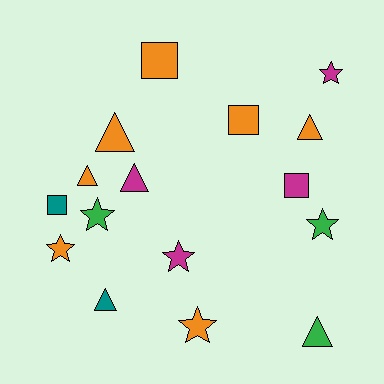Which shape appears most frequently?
Star, with 6 objects.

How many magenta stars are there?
There are 2 magenta stars.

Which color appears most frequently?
Orange, with 7 objects.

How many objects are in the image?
There are 16 objects.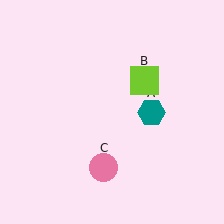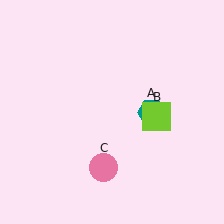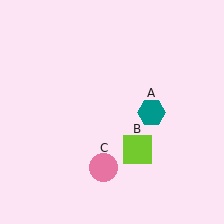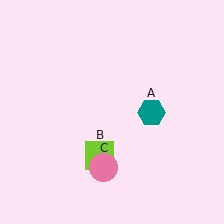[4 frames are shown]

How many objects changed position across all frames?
1 object changed position: lime square (object B).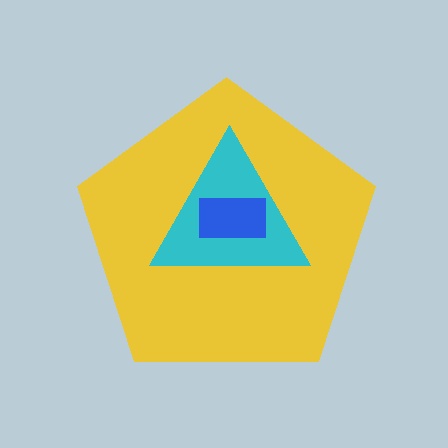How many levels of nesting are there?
3.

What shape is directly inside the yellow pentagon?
The cyan triangle.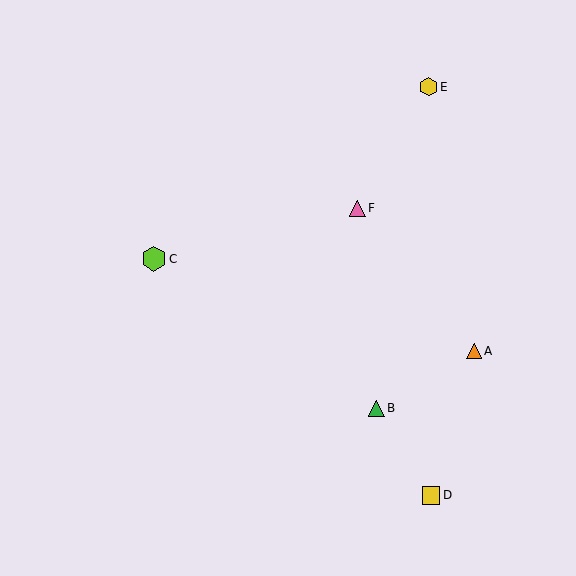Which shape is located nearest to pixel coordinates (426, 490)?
The yellow square (labeled D) at (431, 495) is nearest to that location.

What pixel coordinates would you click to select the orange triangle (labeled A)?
Click at (474, 351) to select the orange triangle A.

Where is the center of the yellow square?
The center of the yellow square is at (431, 495).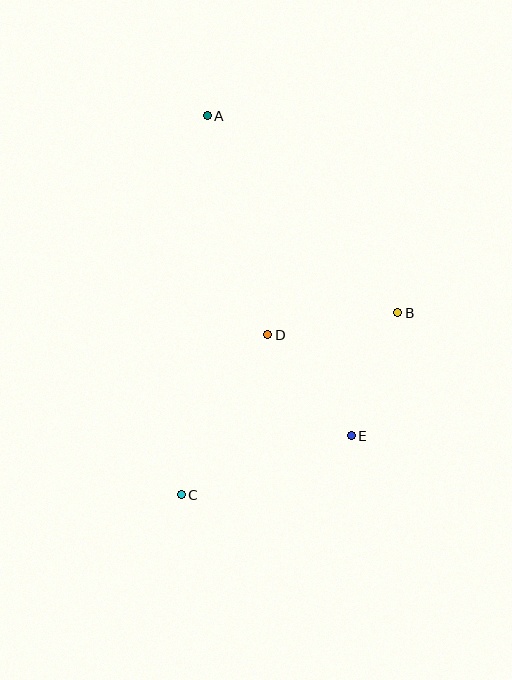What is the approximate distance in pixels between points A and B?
The distance between A and B is approximately 274 pixels.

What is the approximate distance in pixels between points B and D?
The distance between B and D is approximately 132 pixels.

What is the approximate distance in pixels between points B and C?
The distance between B and C is approximately 283 pixels.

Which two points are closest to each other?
Points D and E are closest to each other.